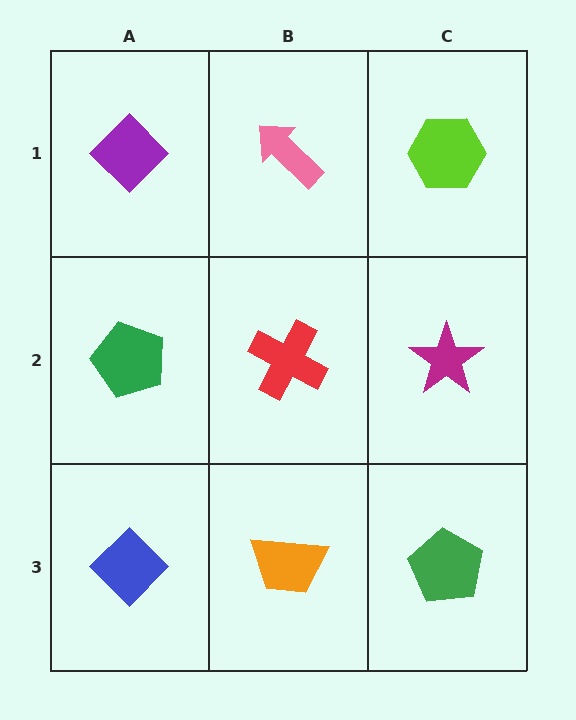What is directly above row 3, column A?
A green pentagon.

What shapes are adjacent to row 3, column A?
A green pentagon (row 2, column A), an orange trapezoid (row 3, column B).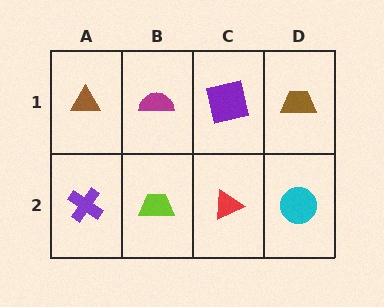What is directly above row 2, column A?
A brown triangle.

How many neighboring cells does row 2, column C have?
3.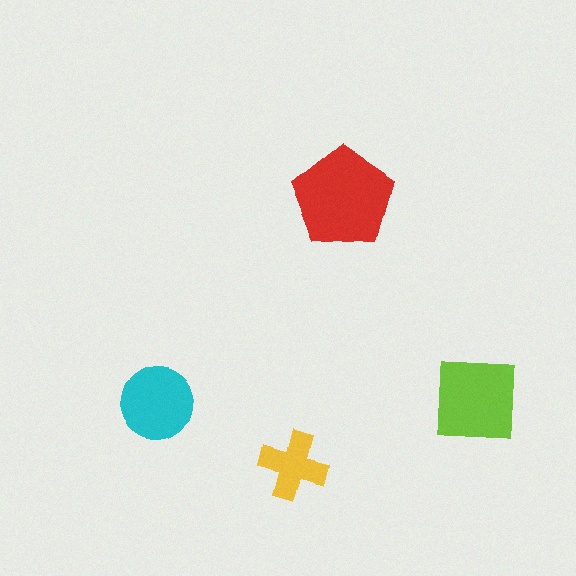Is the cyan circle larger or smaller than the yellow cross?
Larger.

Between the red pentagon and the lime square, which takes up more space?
The red pentagon.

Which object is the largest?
The red pentagon.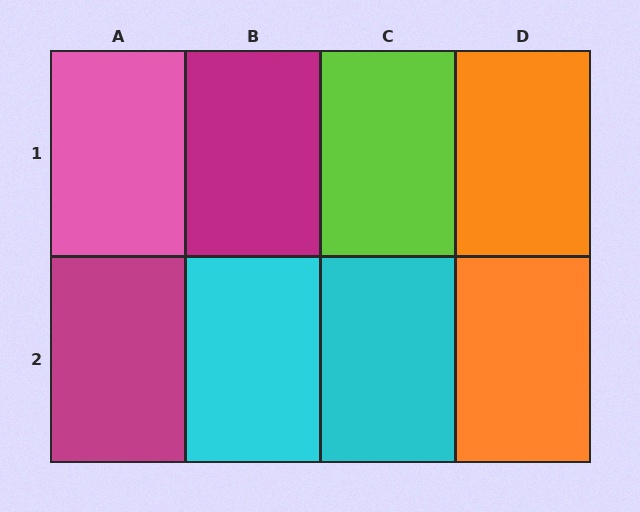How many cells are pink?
1 cell is pink.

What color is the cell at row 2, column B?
Cyan.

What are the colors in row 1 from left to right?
Pink, magenta, lime, orange.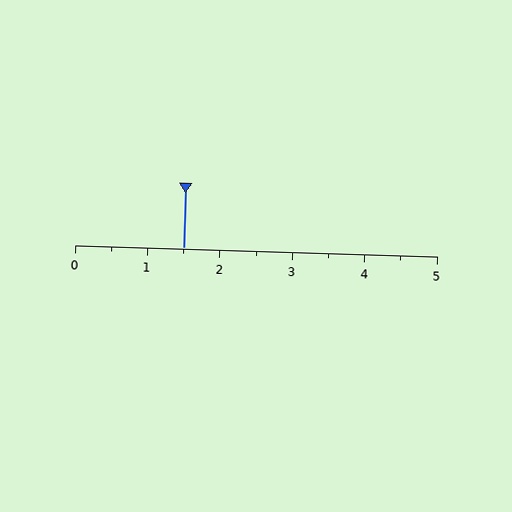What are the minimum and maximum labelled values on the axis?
The axis runs from 0 to 5.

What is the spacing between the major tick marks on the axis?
The major ticks are spaced 1 apart.